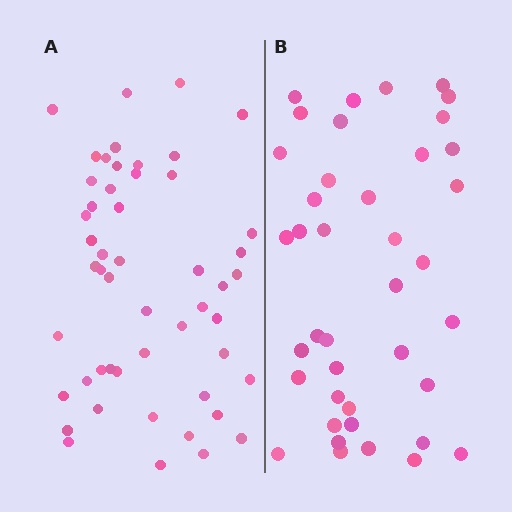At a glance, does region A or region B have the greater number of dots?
Region A (the left region) has more dots.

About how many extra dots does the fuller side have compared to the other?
Region A has roughly 12 or so more dots than region B.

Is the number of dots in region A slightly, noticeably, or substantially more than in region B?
Region A has noticeably more, but not dramatically so. The ratio is roughly 1.3 to 1.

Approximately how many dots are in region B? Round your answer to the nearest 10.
About 40 dots.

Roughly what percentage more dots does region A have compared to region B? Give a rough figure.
About 30% more.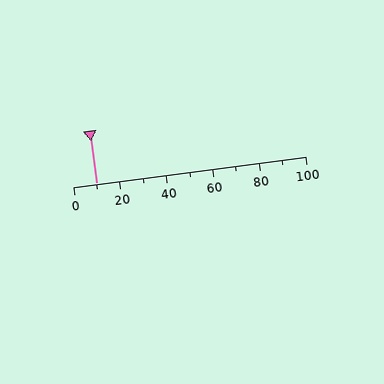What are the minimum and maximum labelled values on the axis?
The axis runs from 0 to 100.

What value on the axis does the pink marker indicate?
The marker indicates approximately 10.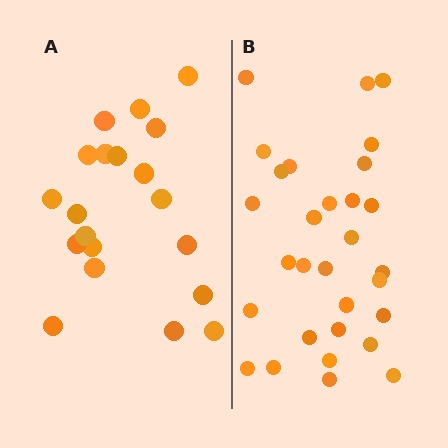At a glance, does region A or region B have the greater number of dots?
Region B (the right region) has more dots.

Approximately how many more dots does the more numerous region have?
Region B has roughly 10 or so more dots than region A.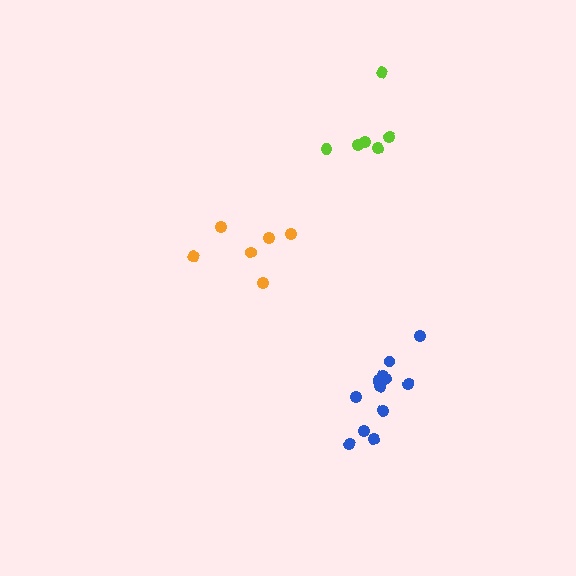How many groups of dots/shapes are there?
There are 3 groups.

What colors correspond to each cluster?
The clusters are colored: blue, orange, lime.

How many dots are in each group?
Group 1: 12 dots, Group 2: 6 dots, Group 3: 6 dots (24 total).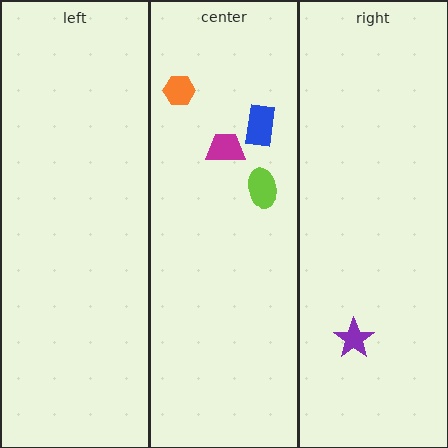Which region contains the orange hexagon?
The center region.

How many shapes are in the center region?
4.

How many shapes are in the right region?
1.